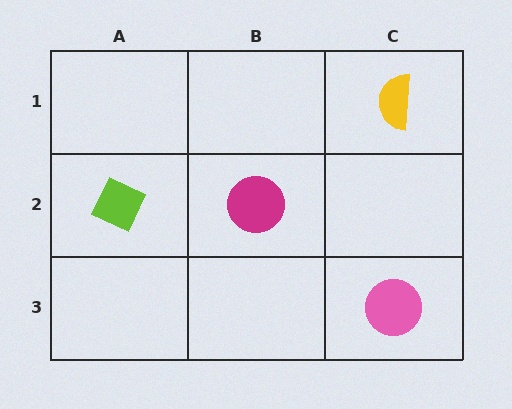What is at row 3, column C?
A pink circle.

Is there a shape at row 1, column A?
No, that cell is empty.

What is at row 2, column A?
A lime diamond.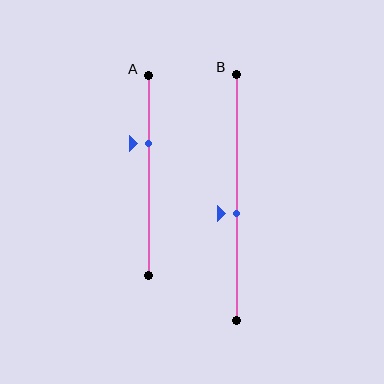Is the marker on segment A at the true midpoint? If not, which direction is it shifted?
No, the marker on segment A is shifted upward by about 16% of the segment length.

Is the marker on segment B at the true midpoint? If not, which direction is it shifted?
No, the marker on segment B is shifted downward by about 7% of the segment length.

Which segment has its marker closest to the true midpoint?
Segment B has its marker closest to the true midpoint.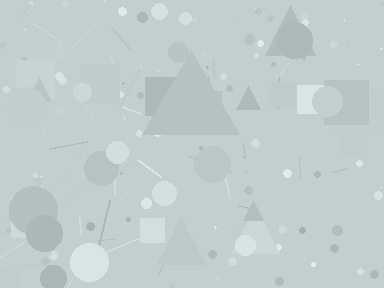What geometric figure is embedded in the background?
A triangle is embedded in the background.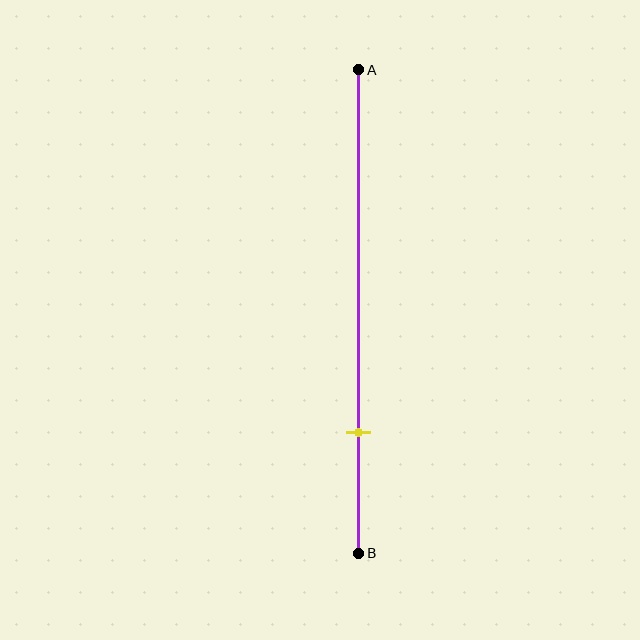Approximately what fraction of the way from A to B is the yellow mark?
The yellow mark is approximately 75% of the way from A to B.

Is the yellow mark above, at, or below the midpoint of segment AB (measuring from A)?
The yellow mark is below the midpoint of segment AB.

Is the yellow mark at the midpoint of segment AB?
No, the mark is at about 75% from A, not at the 50% midpoint.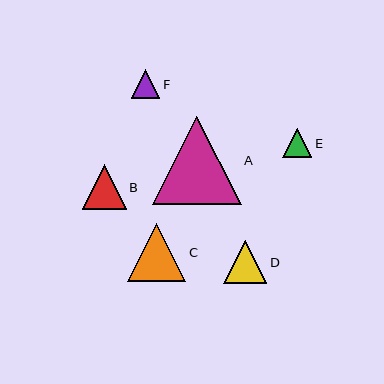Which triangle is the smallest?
Triangle F is the smallest with a size of approximately 29 pixels.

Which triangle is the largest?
Triangle A is the largest with a size of approximately 88 pixels.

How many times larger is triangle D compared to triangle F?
Triangle D is approximately 1.5 times the size of triangle F.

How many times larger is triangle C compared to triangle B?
Triangle C is approximately 1.3 times the size of triangle B.